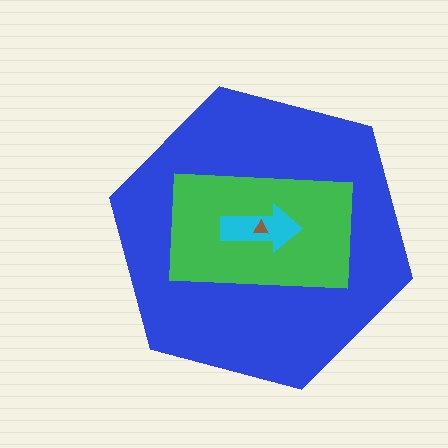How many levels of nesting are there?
4.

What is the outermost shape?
The blue hexagon.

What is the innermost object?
The brown triangle.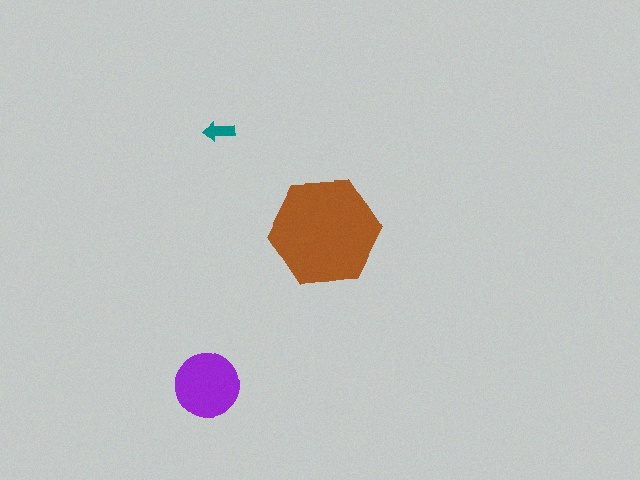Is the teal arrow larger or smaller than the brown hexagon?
Smaller.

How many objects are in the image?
There are 3 objects in the image.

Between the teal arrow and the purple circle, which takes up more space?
The purple circle.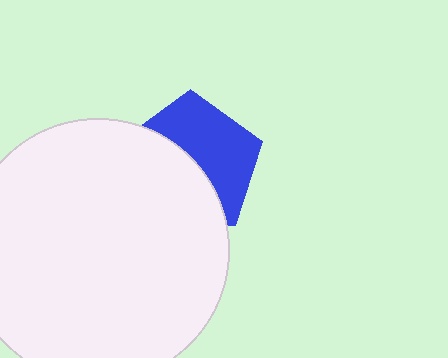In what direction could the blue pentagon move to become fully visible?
The blue pentagon could move toward the upper-right. That would shift it out from behind the white circle entirely.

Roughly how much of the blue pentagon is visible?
About half of it is visible (roughly 50%).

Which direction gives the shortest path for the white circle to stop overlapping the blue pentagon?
Moving toward the lower-left gives the shortest separation.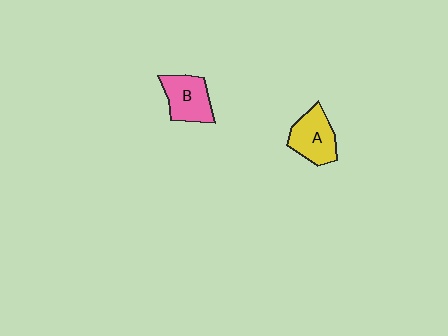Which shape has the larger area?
Shape A (yellow).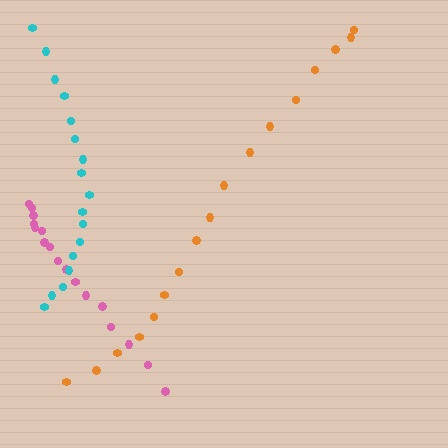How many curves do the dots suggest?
There are 3 distinct paths.